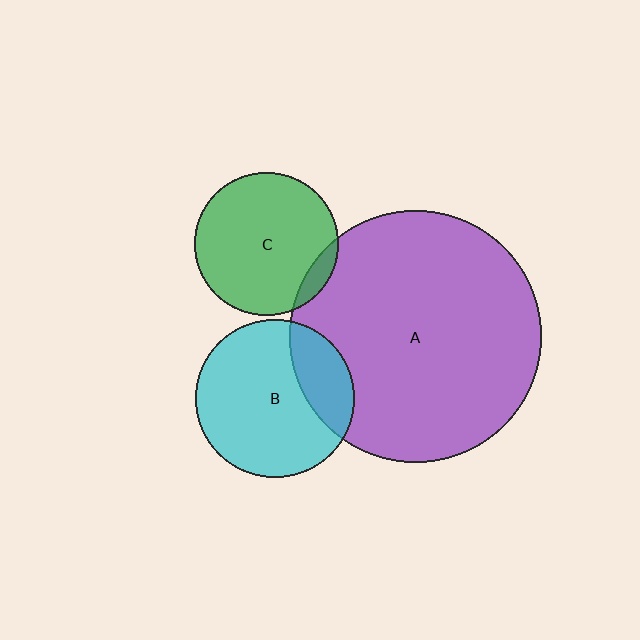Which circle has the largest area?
Circle A (purple).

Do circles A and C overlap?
Yes.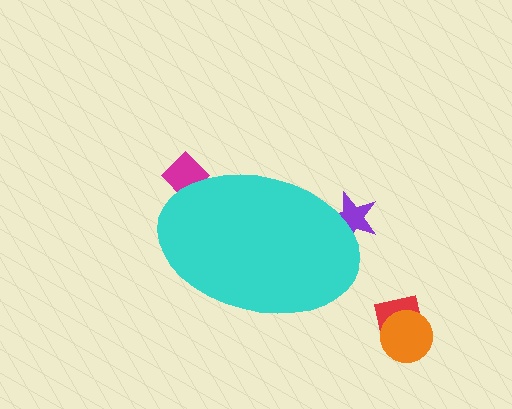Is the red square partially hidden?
No, the red square is fully visible.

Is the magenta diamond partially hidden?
Yes, the magenta diamond is partially hidden behind the cyan ellipse.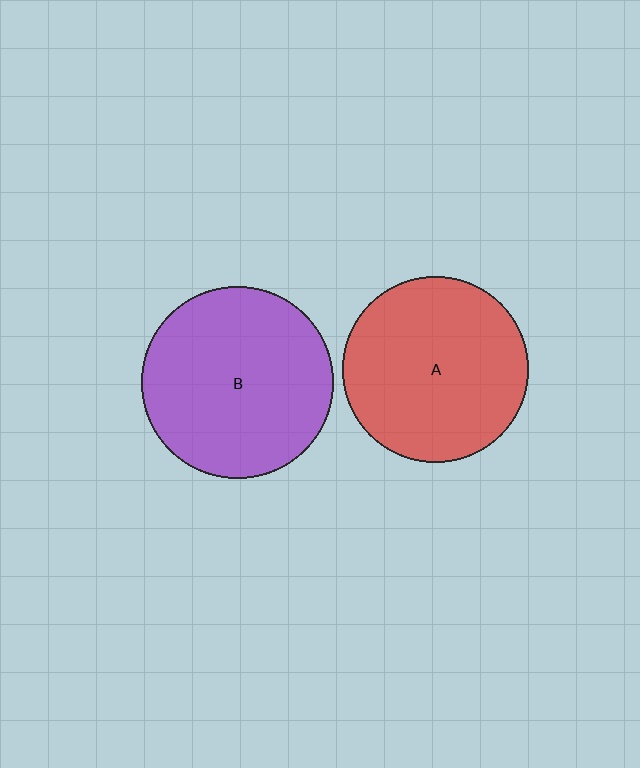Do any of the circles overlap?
No, none of the circles overlap.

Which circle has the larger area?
Circle B (purple).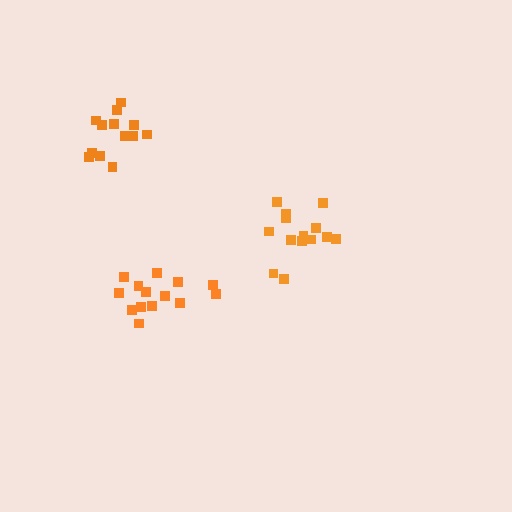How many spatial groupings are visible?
There are 3 spatial groupings.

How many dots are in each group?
Group 1: 14 dots, Group 2: 14 dots, Group 3: 13 dots (41 total).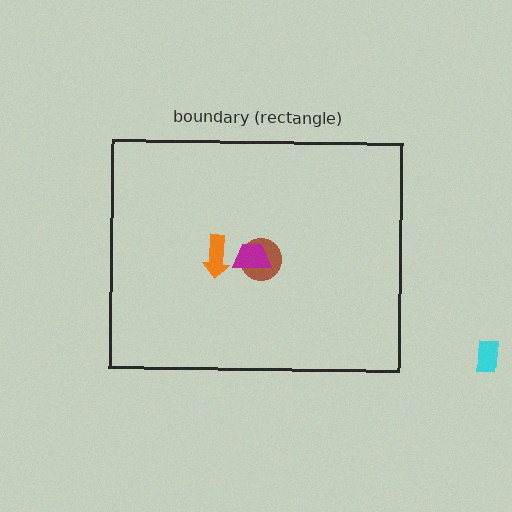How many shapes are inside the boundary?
3 inside, 1 outside.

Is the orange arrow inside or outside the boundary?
Inside.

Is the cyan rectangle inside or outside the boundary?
Outside.